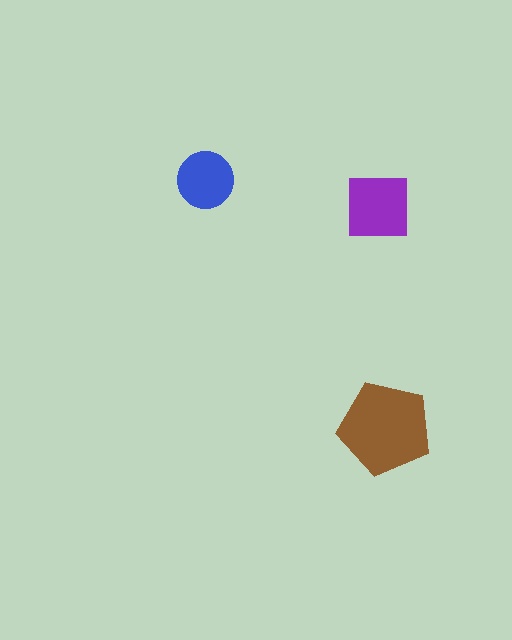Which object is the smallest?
The blue circle.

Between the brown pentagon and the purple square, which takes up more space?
The brown pentagon.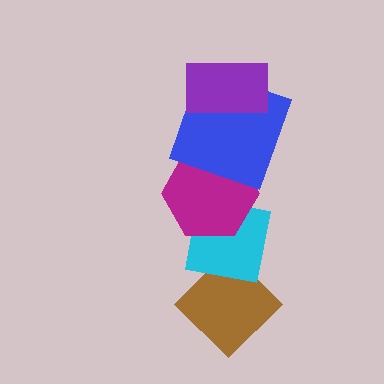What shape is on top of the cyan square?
The magenta hexagon is on top of the cyan square.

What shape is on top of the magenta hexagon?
The blue square is on top of the magenta hexagon.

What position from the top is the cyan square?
The cyan square is 4th from the top.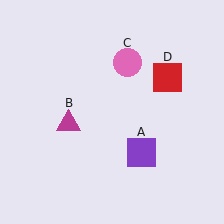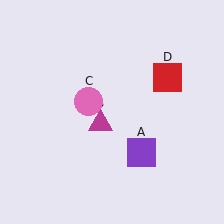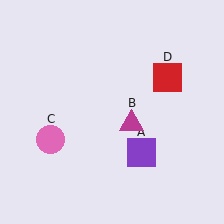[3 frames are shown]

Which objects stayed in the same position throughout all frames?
Purple square (object A) and red square (object D) remained stationary.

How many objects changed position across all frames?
2 objects changed position: magenta triangle (object B), pink circle (object C).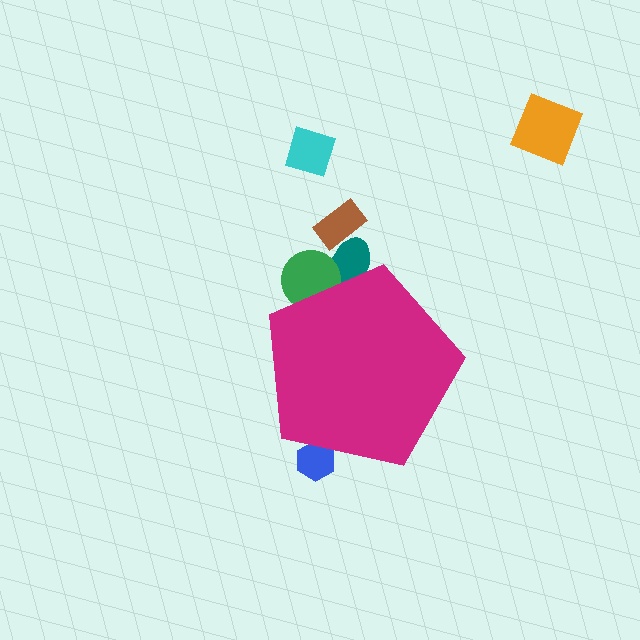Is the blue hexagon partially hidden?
Yes, the blue hexagon is partially hidden behind the magenta pentagon.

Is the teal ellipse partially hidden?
Yes, the teal ellipse is partially hidden behind the magenta pentagon.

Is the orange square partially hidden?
No, the orange square is fully visible.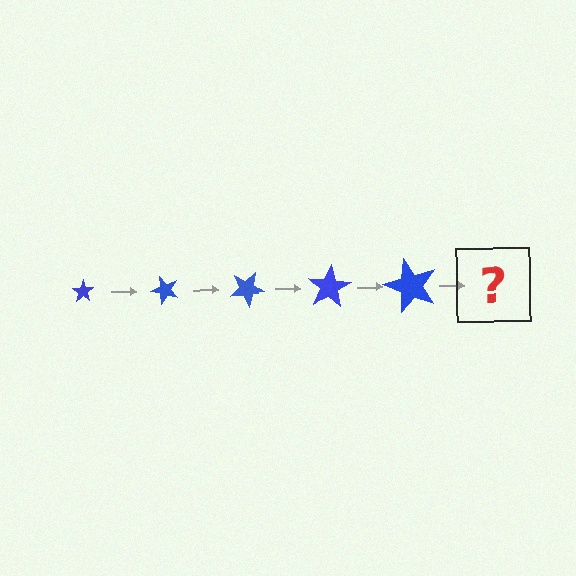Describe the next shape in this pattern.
It should be a star, larger than the previous one and rotated 250 degrees from the start.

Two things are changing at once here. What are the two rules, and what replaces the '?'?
The two rules are that the star grows larger each step and it rotates 50 degrees each step. The '?' should be a star, larger than the previous one and rotated 250 degrees from the start.